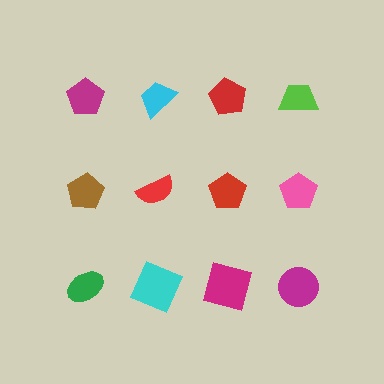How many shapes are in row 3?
4 shapes.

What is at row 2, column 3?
A red pentagon.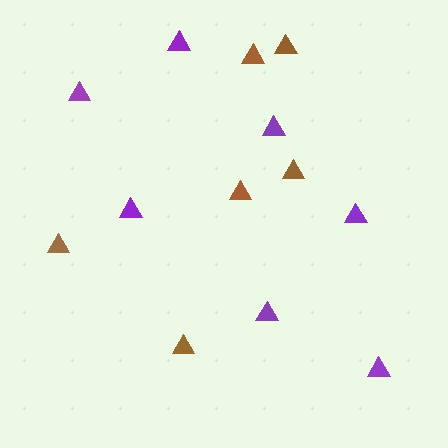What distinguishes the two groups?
There are 2 groups: one group of purple triangles (7) and one group of brown triangles (6).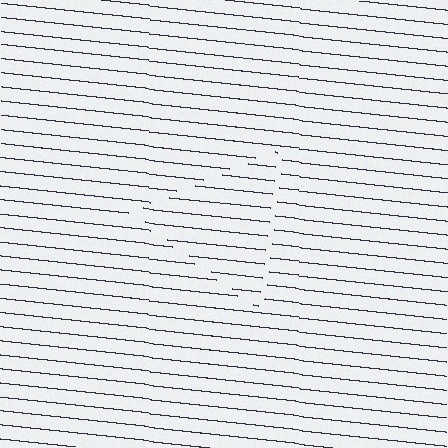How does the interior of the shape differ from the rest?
The interior of the shape contains the same grating, shifted by half a period — the contour is defined by the phase discontinuity where line-ends from the inner and outer gratings abut.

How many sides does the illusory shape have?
3 sides — the line-ends trace a triangle.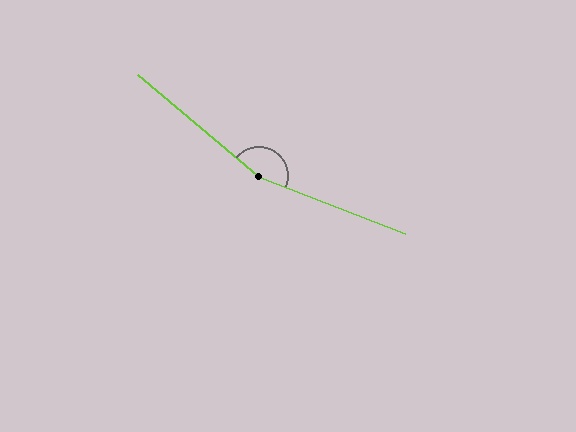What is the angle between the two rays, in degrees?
Approximately 161 degrees.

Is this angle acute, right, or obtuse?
It is obtuse.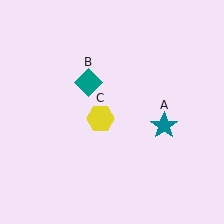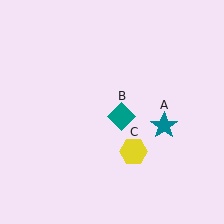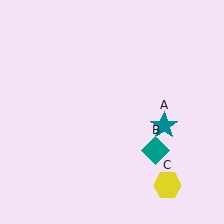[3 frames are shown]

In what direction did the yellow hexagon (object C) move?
The yellow hexagon (object C) moved down and to the right.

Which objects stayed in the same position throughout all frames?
Teal star (object A) remained stationary.